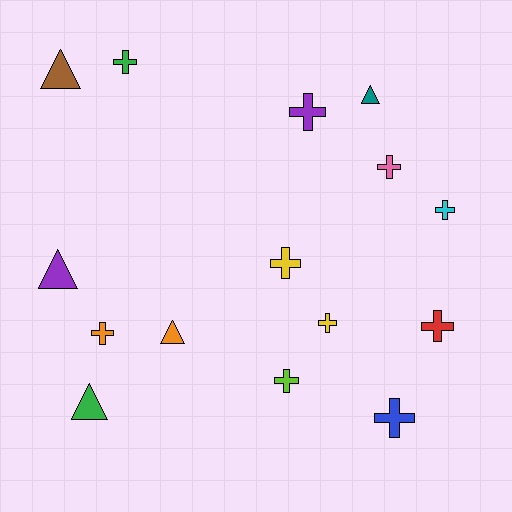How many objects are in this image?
There are 15 objects.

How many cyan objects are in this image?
There is 1 cyan object.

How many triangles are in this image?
There are 5 triangles.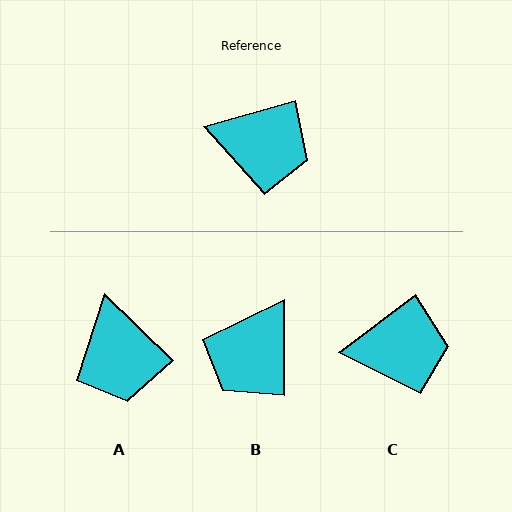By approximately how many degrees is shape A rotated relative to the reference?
Approximately 60 degrees clockwise.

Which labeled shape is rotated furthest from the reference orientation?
B, about 106 degrees away.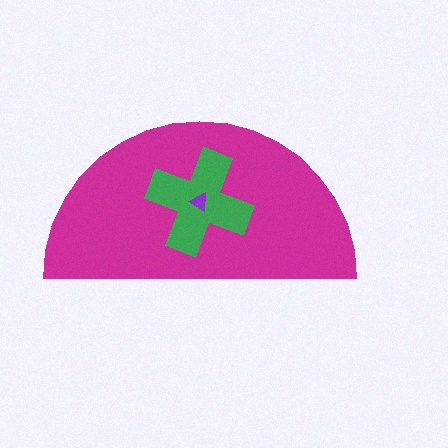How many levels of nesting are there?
3.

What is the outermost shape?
The magenta semicircle.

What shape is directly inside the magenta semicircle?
The green cross.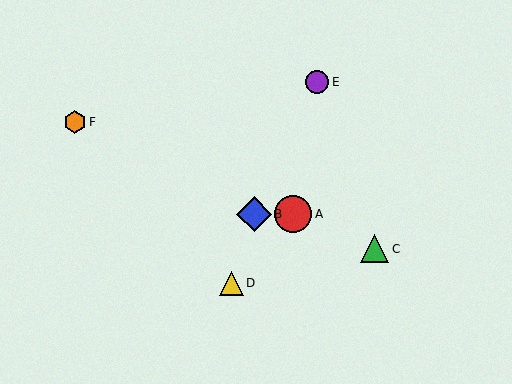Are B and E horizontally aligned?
No, B is at y≈214 and E is at y≈82.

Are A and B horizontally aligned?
Yes, both are at y≈214.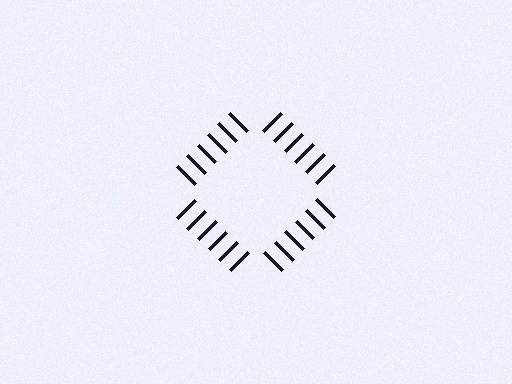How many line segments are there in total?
24 — 6 along each of the 4 edges.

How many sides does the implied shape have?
4 sides — the line-ends trace a square.